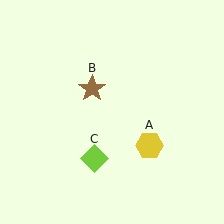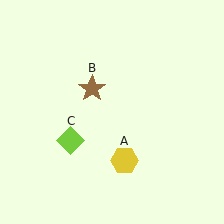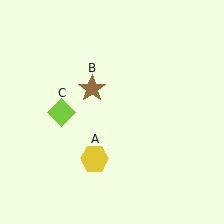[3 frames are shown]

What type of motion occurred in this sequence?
The yellow hexagon (object A), lime diamond (object C) rotated clockwise around the center of the scene.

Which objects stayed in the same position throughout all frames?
Brown star (object B) remained stationary.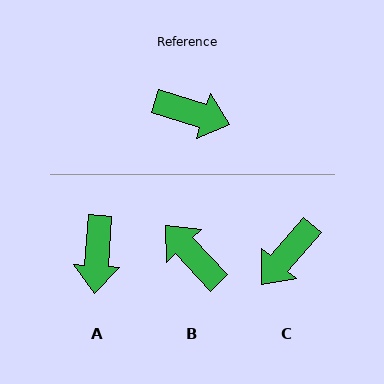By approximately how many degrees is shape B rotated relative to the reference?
Approximately 151 degrees counter-clockwise.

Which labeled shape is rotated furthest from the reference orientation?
B, about 151 degrees away.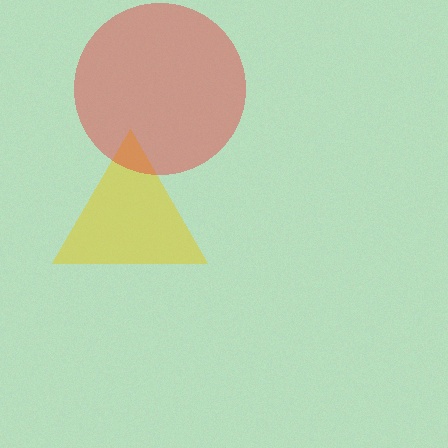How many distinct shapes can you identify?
There are 2 distinct shapes: a yellow triangle, a red circle.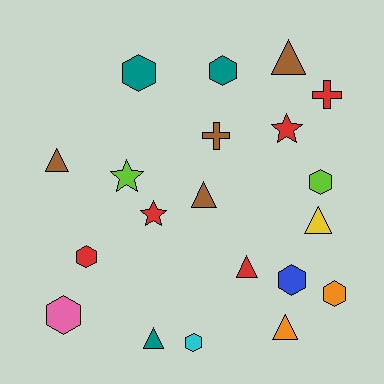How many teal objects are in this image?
There are 3 teal objects.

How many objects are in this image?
There are 20 objects.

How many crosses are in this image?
There are 2 crosses.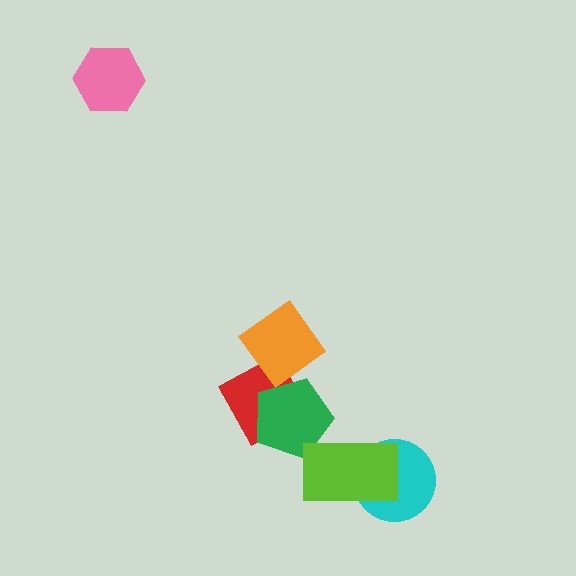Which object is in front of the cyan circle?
The lime rectangle is in front of the cyan circle.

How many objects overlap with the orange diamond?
2 objects overlap with the orange diamond.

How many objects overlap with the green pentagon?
3 objects overlap with the green pentagon.